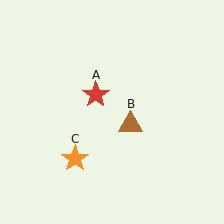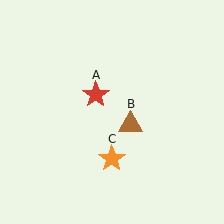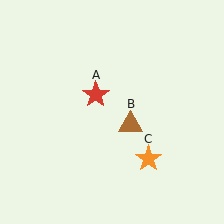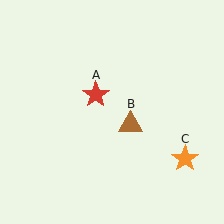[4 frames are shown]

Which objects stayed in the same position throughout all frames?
Red star (object A) and brown triangle (object B) remained stationary.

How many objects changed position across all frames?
1 object changed position: orange star (object C).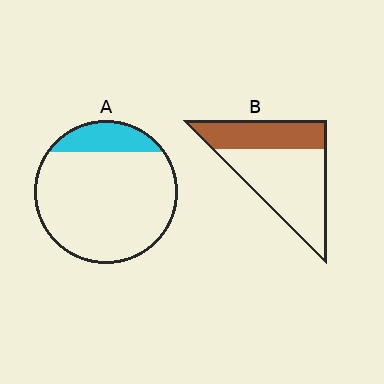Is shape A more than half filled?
No.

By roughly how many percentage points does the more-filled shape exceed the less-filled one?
By roughly 20 percentage points (B over A).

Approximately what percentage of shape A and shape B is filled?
A is approximately 15% and B is approximately 35%.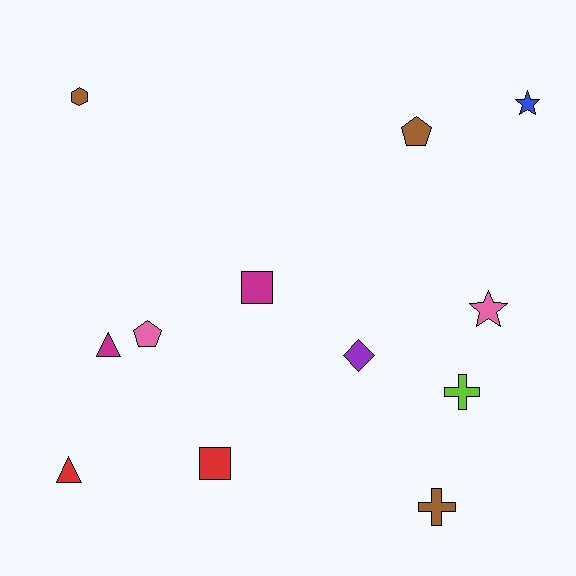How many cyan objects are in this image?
There are no cyan objects.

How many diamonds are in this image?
There is 1 diamond.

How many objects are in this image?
There are 12 objects.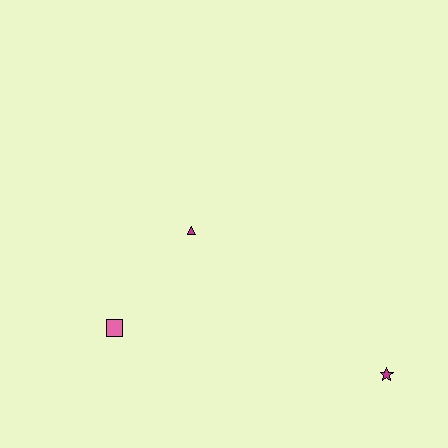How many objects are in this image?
There are 3 objects.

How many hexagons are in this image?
There are no hexagons.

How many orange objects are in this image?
There are no orange objects.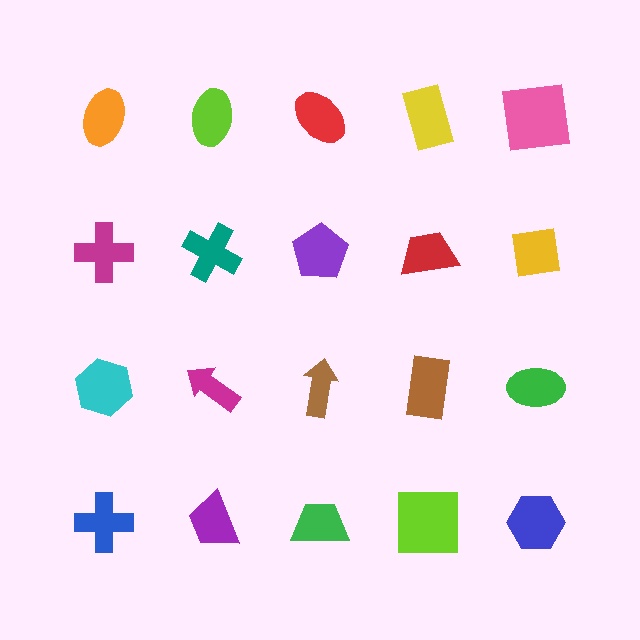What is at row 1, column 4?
A yellow rectangle.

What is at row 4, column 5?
A blue hexagon.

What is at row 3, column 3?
A brown arrow.